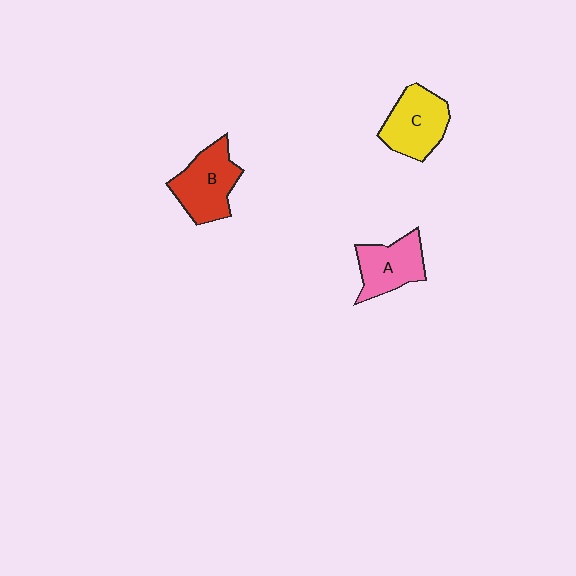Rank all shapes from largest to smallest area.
From largest to smallest: B (red), C (yellow), A (pink).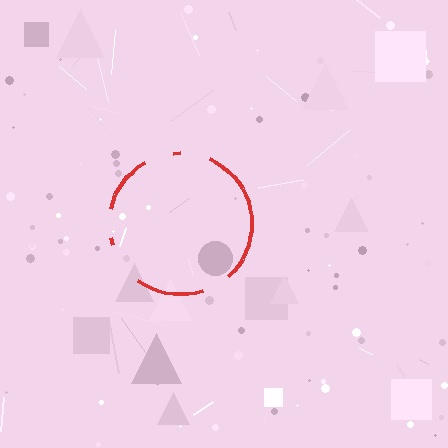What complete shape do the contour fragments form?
The contour fragments form a circle.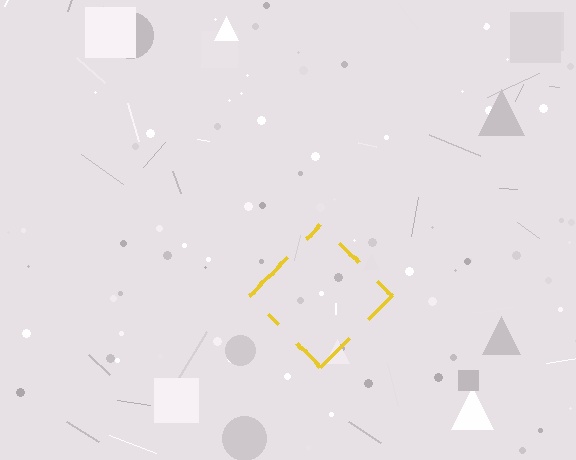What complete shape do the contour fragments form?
The contour fragments form a diamond.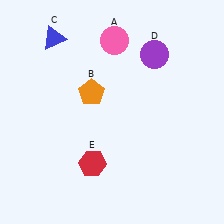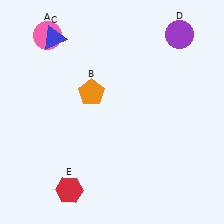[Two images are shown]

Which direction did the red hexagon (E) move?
The red hexagon (E) moved down.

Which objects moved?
The objects that moved are: the pink circle (A), the purple circle (D), the red hexagon (E).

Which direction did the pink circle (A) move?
The pink circle (A) moved left.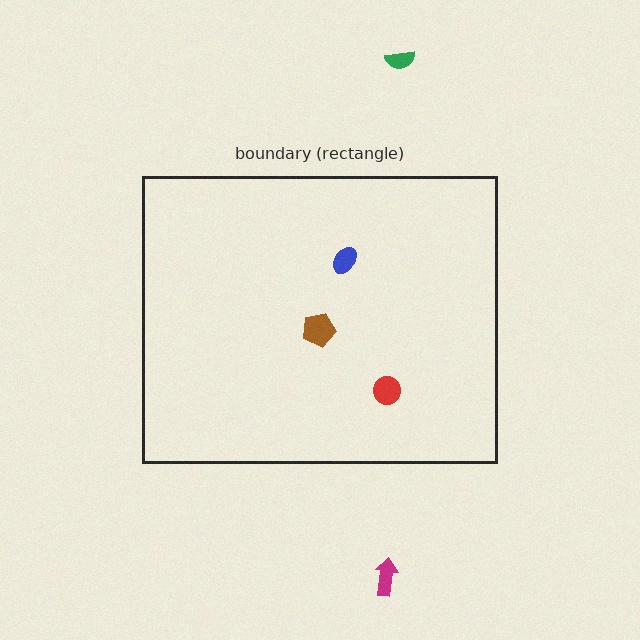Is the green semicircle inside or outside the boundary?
Outside.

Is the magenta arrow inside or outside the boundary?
Outside.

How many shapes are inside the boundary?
3 inside, 2 outside.